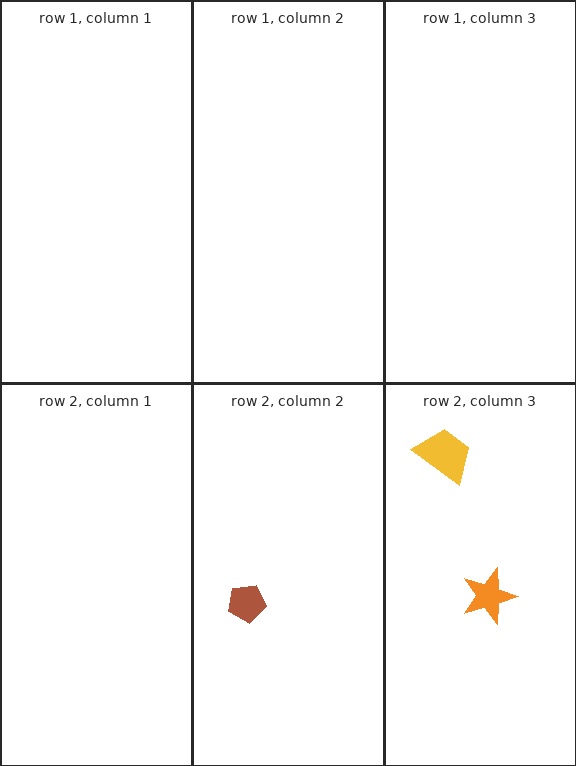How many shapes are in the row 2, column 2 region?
1.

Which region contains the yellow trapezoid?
The row 2, column 3 region.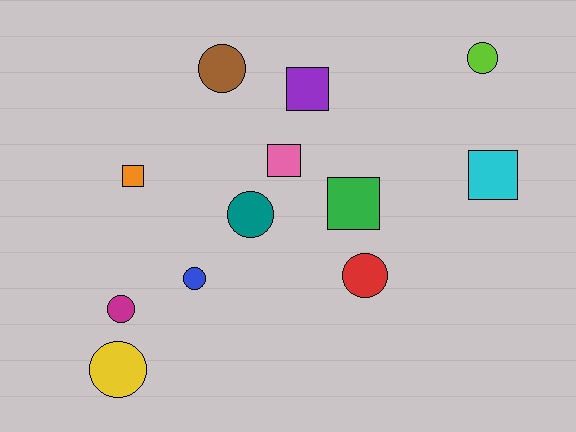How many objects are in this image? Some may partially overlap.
There are 12 objects.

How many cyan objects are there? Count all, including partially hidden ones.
There is 1 cyan object.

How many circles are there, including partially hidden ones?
There are 7 circles.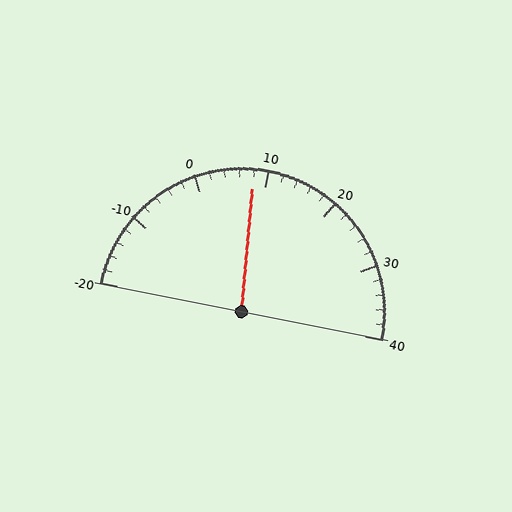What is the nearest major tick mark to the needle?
The nearest major tick mark is 10.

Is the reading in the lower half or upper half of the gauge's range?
The reading is in the lower half of the range (-20 to 40).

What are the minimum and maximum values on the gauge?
The gauge ranges from -20 to 40.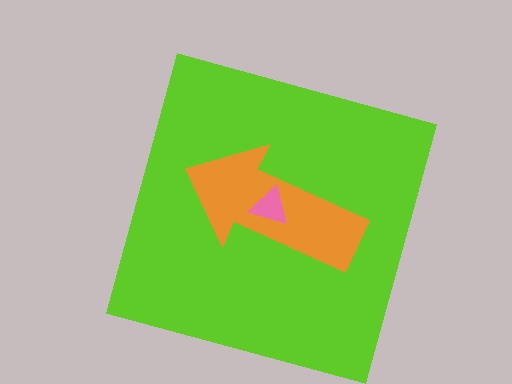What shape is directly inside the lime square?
The orange arrow.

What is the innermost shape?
The pink triangle.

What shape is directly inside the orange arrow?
The pink triangle.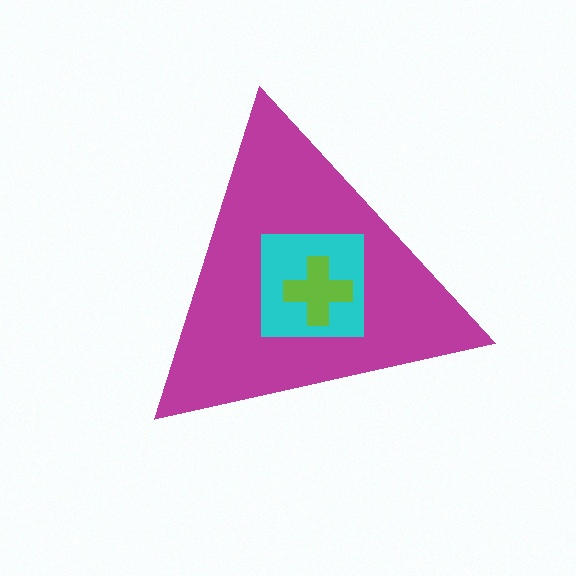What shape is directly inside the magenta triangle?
The cyan square.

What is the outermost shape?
The magenta triangle.